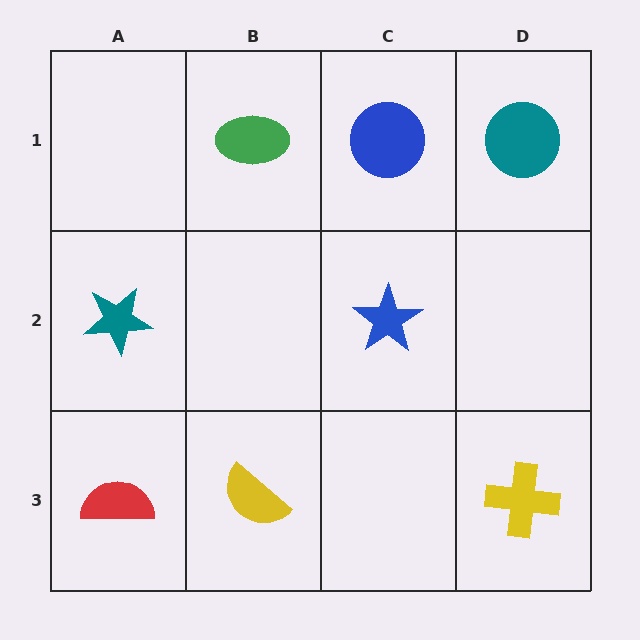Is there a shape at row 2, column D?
No, that cell is empty.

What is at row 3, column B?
A yellow semicircle.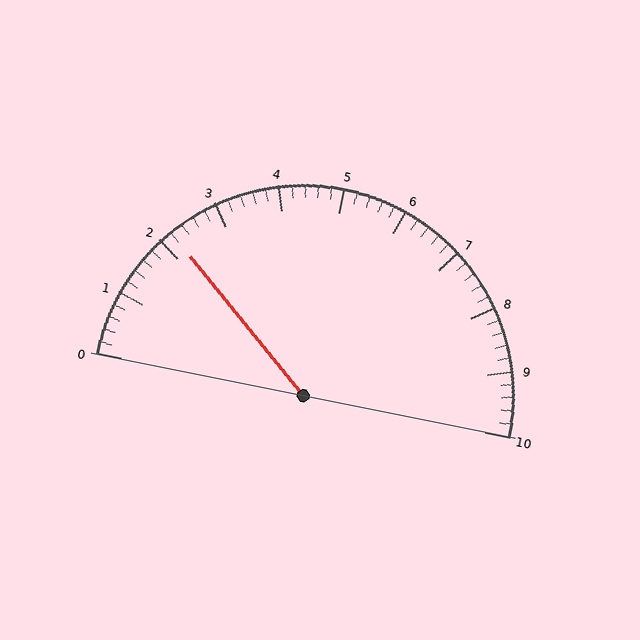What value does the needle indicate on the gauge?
The needle indicates approximately 2.2.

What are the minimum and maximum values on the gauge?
The gauge ranges from 0 to 10.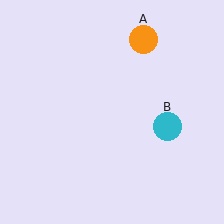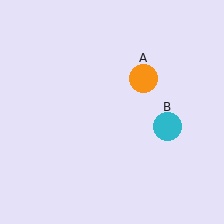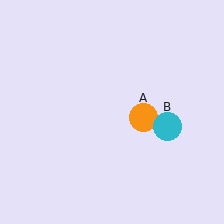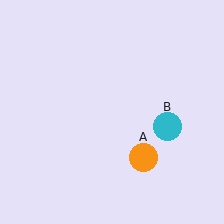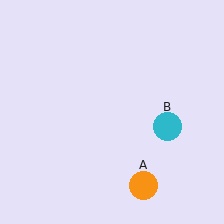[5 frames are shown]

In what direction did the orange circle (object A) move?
The orange circle (object A) moved down.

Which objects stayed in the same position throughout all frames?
Cyan circle (object B) remained stationary.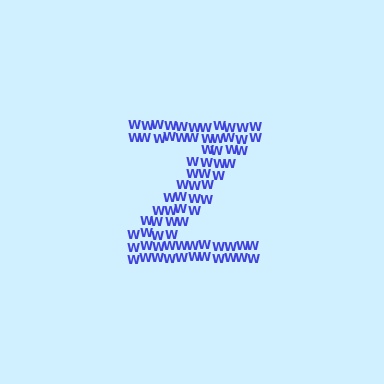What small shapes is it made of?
It is made of small letter W's.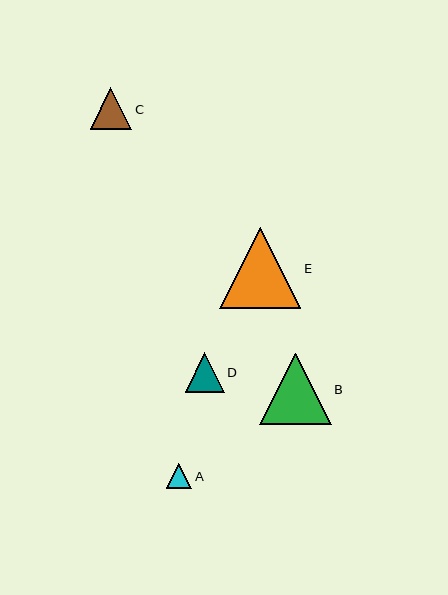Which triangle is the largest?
Triangle E is the largest with a size of approximately 81 pixels.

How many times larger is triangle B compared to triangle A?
Triangle B is approximately 2.8 times the size of triangle A.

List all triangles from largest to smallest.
From largest to smallest: E, B, C, D, A.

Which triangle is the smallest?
Triangle A is the smallest with a size of approximately 26 pixels.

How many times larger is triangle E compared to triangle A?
Triangle E is approximately 3.2 times the size of triangle A.